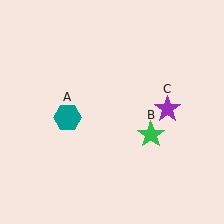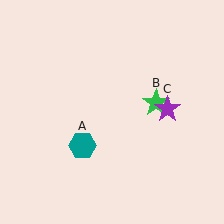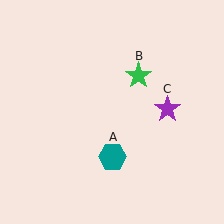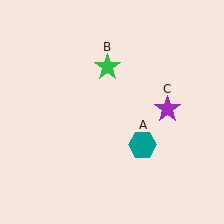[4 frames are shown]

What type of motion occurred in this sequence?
The teal hexagon (object A), green star (object B) rotated counterclockwise around the center of the scene.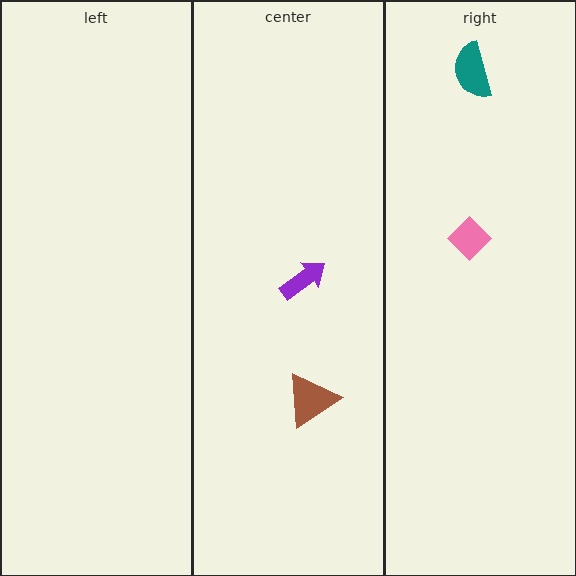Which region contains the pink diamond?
The right region.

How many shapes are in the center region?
2.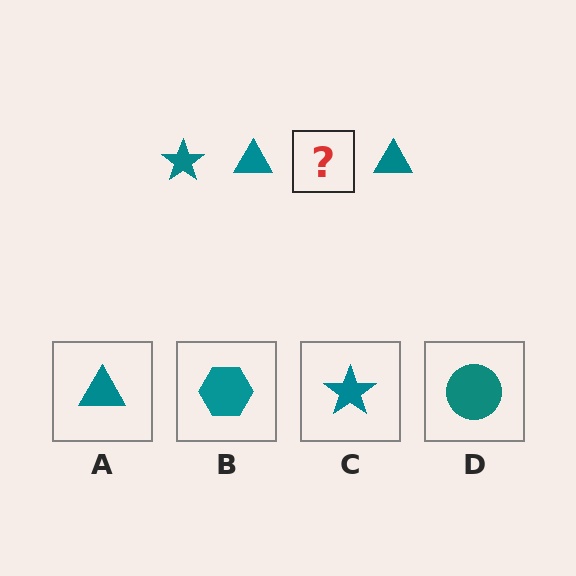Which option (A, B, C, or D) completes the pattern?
C.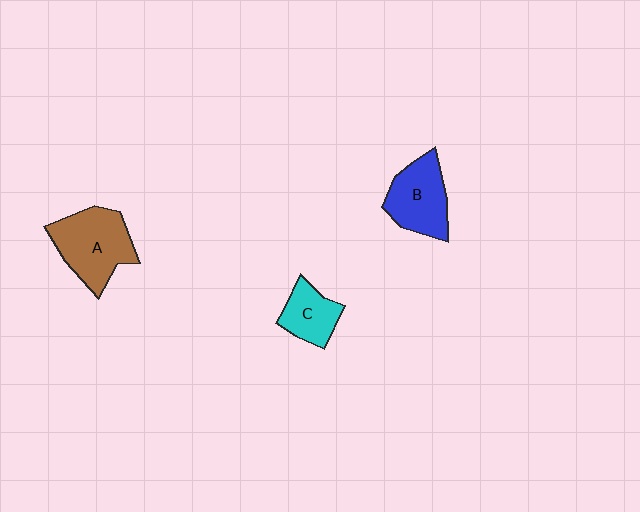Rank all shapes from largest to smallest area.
From largest to smallest: A (brown), B (blue), C (cyan).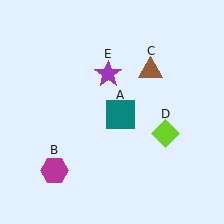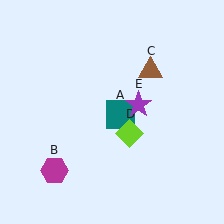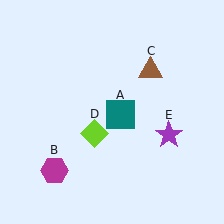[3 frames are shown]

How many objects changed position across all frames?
2 objects changed position: lime diamond (object D), purple star (object E).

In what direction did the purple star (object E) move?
The purple star (object E) moved down and to the right.